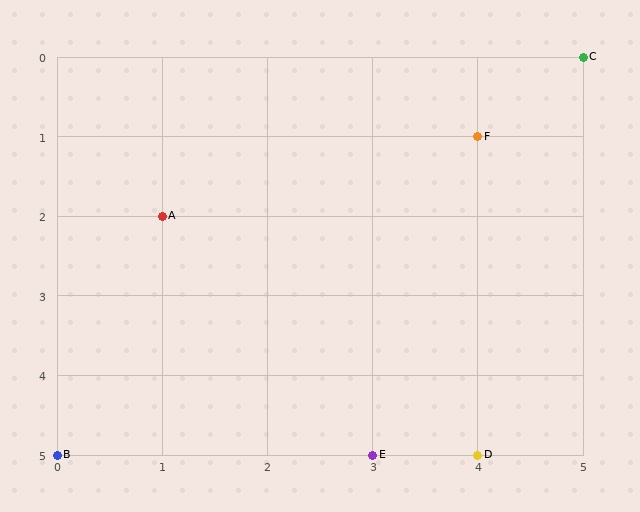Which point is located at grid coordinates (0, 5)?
Point B is at (0, 5).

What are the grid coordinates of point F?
Point F is at grid coordinates (4, 1).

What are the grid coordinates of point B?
Point B is at grid coordinates (0, 5).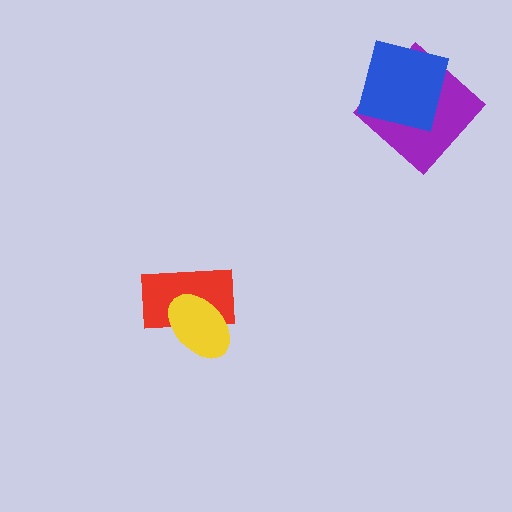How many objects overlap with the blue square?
1 object overlaps with the blue square.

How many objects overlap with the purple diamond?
1 object overlaps with the purple diamond.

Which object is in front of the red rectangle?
The yellow ellipse is in front of the red rectangle.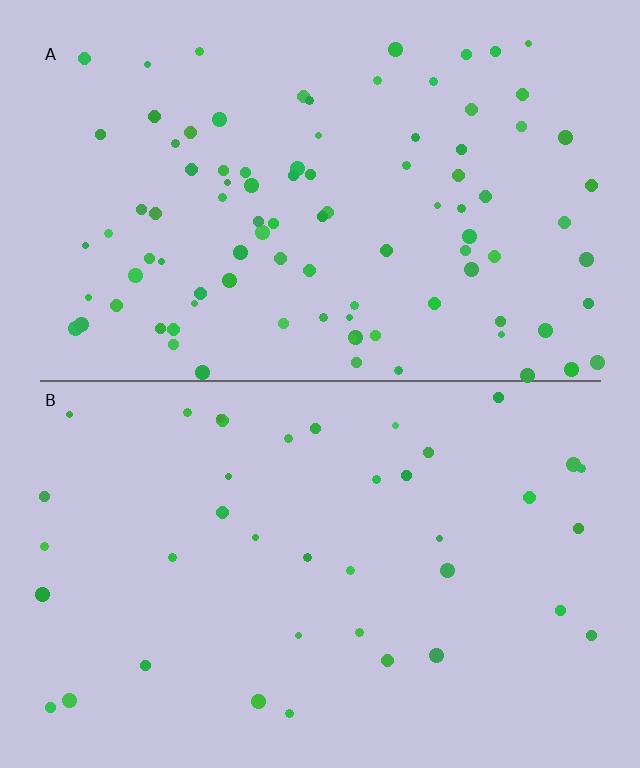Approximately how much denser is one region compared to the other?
Approximately 2.5× — region A over region B.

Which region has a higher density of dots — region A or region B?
A (the top).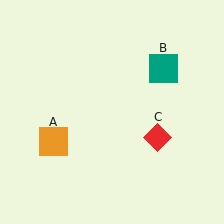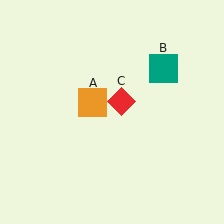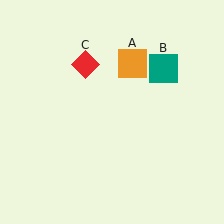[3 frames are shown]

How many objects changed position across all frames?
2 objects changed position: orange square (object A), red diamond (object C).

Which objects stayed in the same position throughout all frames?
Teal square (object B) remained stationary.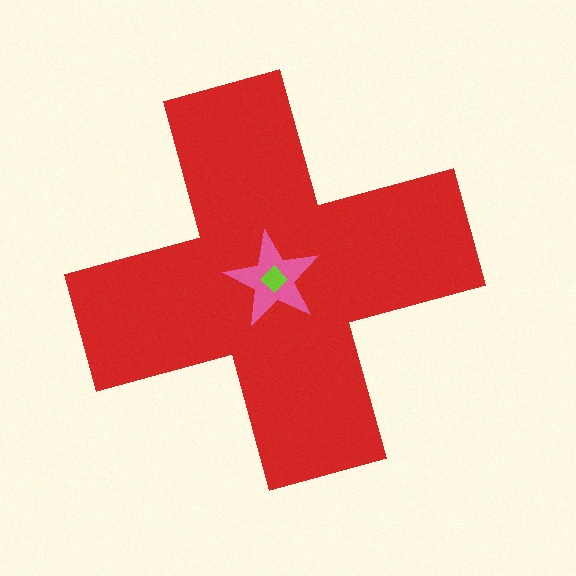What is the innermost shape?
The lime diamond.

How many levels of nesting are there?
3.